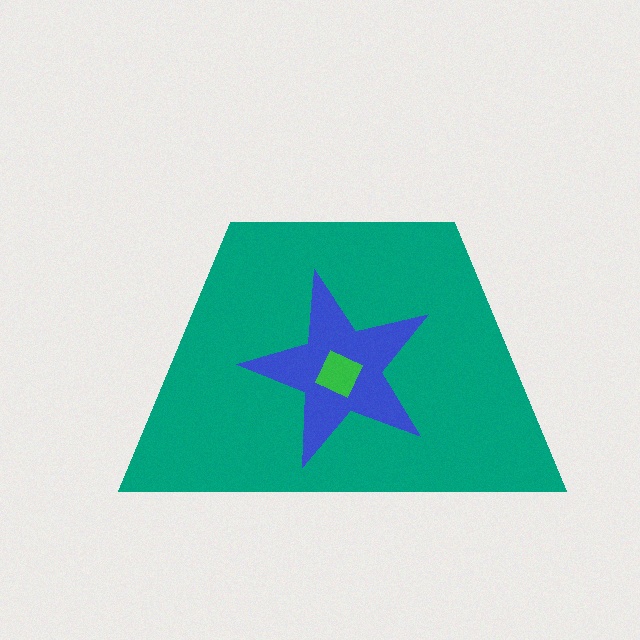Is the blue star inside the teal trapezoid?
Yes.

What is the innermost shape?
The green diamond.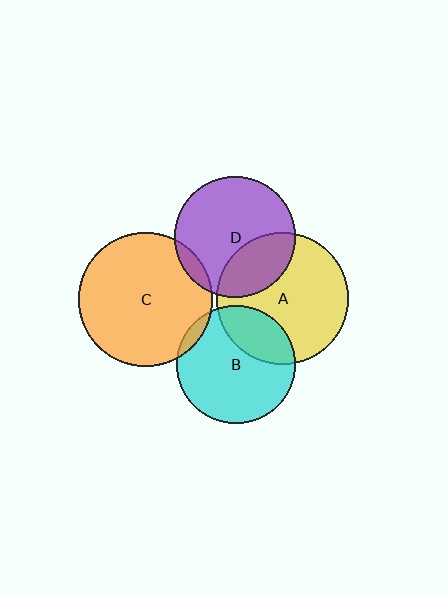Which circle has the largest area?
Circle C (orange).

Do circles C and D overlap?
Yes.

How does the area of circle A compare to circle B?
Approximately 1.2 times.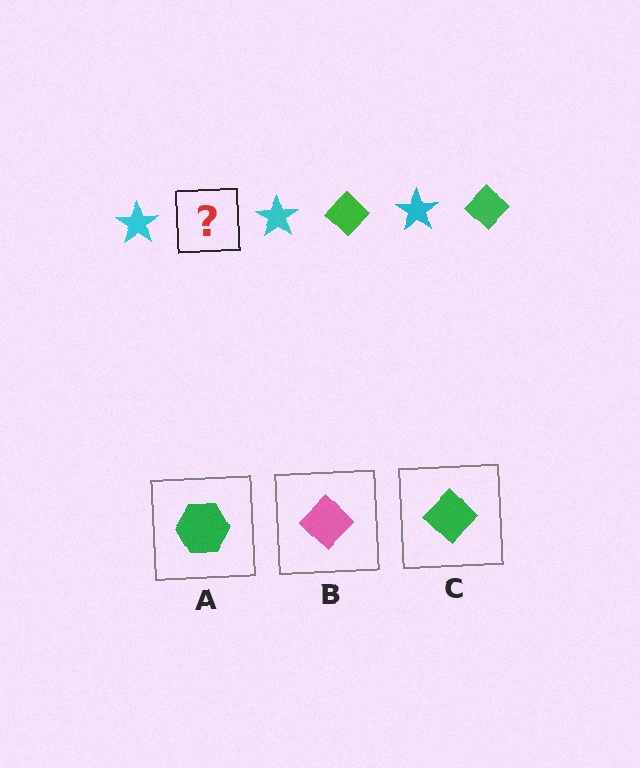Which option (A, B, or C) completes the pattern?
C.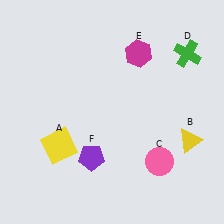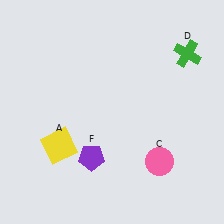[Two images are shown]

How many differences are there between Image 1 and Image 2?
There are 2 differences between the two images.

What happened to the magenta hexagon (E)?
The magenta hexagon (E) was removed in Image 2. It was in the top-right area of Image 1.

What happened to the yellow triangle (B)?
The yellow triangle (B) was removed in Image 2. It was in the bottom-right area of Image 1.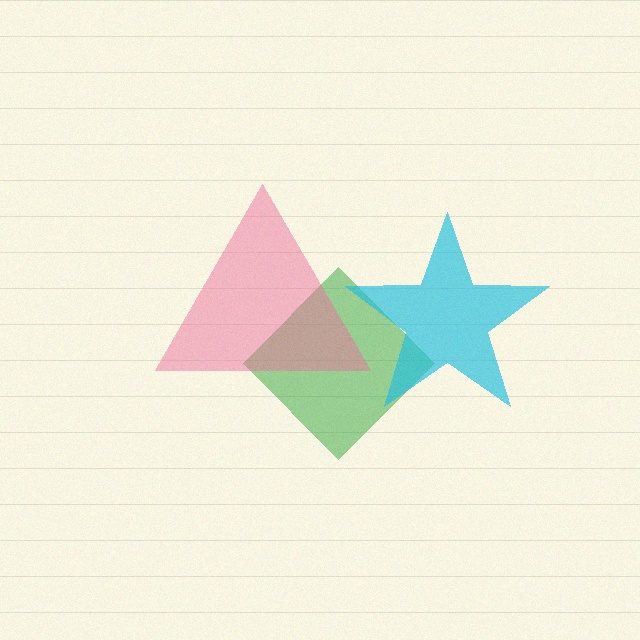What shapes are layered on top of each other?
The layered shapes are: a green diamond, a pink triangle, a cyan star.